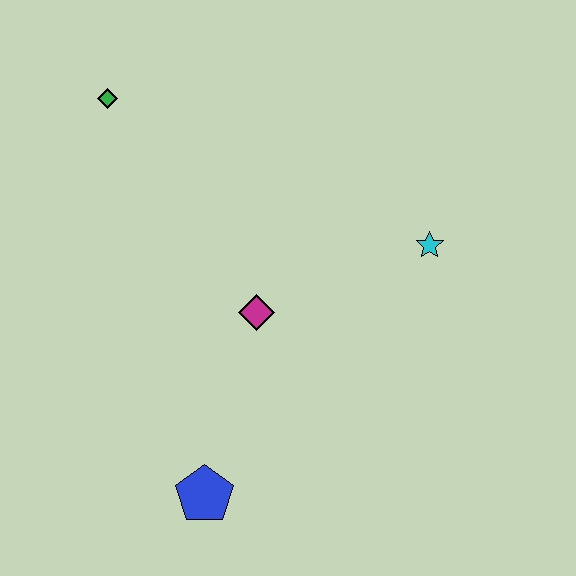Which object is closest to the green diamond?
The magenta diamond is closest to the green diamond.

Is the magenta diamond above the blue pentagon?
Yes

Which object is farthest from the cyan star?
The green diamond is farthest from the cyan star.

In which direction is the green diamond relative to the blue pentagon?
The green diamond is above the blue pentagon.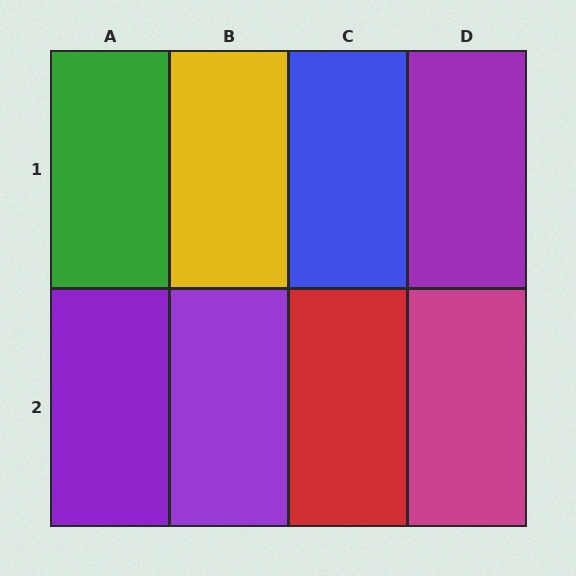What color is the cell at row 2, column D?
Magenta.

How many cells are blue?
1 cell is blue.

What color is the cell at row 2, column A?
Purple.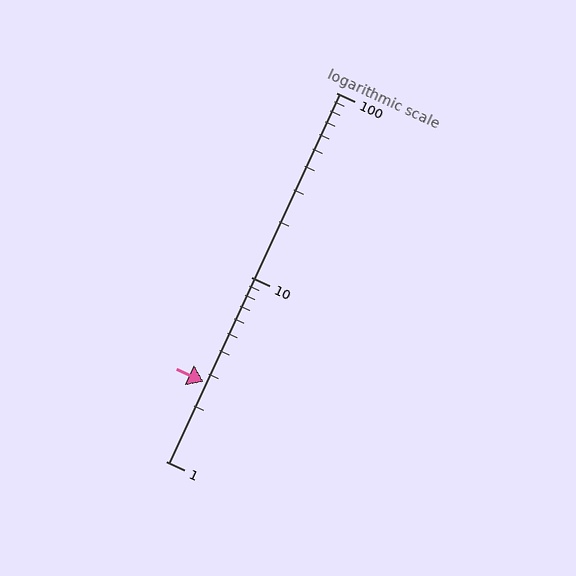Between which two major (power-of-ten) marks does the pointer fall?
The pointer is between 1 and 10.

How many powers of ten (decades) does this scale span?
The scale spans 2 decades, from 1 to 100.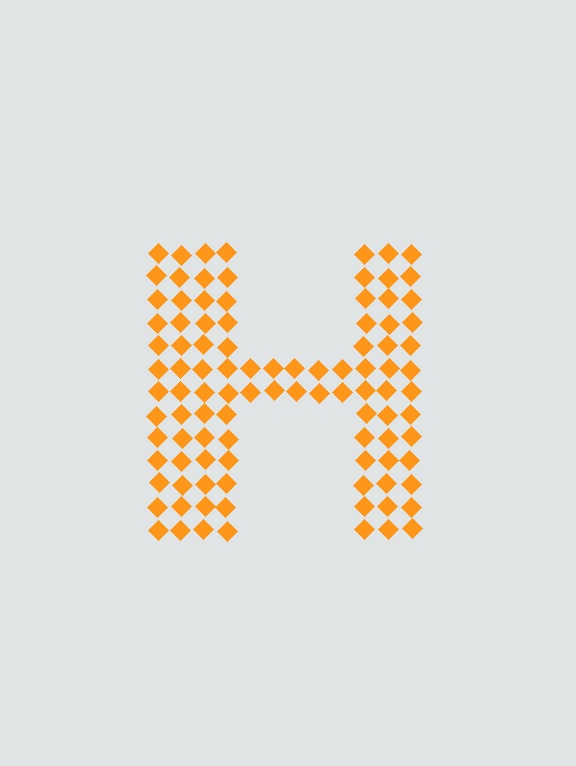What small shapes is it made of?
It is made of small diamonds.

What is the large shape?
The large shape is the letter H.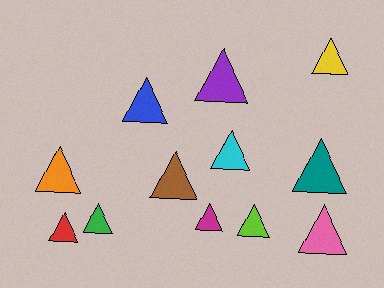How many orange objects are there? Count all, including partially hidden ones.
There is 1 orange object.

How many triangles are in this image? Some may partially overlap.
There are 12 triangles.